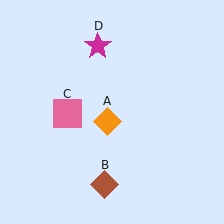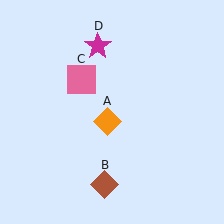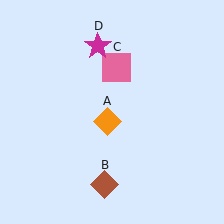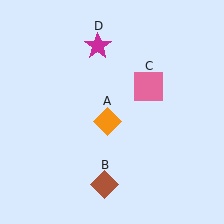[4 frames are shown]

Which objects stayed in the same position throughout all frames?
Orange diamond (object A) and brown diamond (object B) and magenta star (object D) remained stationary.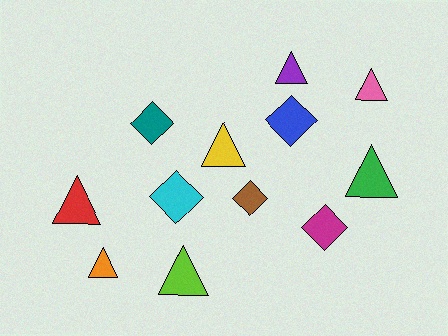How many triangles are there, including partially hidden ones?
There are 7 triangles.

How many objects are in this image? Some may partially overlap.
There are 12 objects.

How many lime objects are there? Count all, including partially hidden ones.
There is 1 lime object.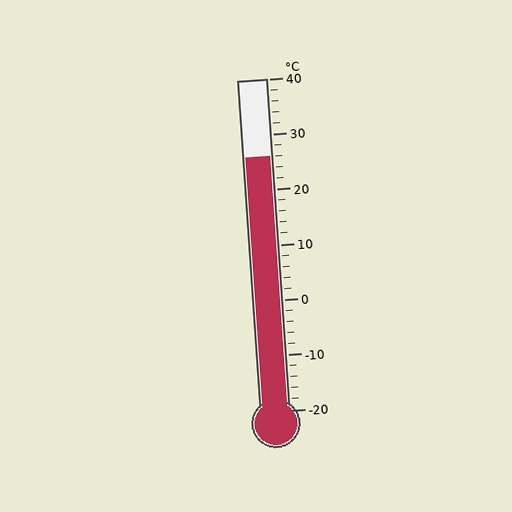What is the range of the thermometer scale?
The thermometer scale ranges from -20°C to 40°C.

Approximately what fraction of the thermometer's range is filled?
The thermometer is filled to approximately 75% of its range.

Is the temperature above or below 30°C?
The temperature is below 30°C.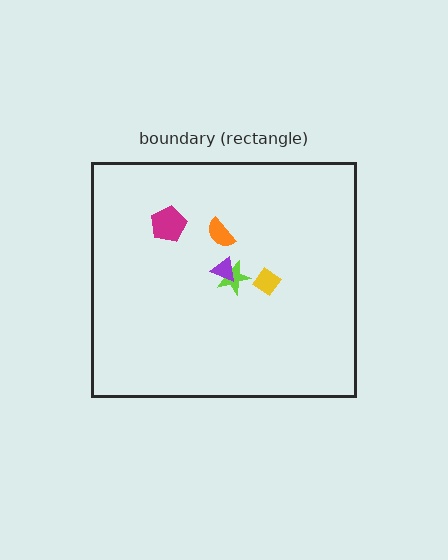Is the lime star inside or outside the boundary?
Inside.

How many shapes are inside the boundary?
5 inside, 0 outside.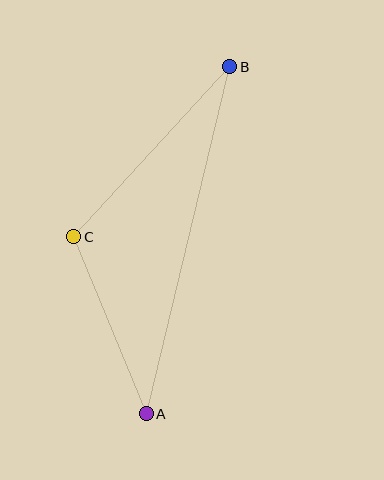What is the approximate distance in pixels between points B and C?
The distance between B and C is approximately 231 pixels.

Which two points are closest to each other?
Points A and C are closest to each other.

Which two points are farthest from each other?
Points A and B are farthest from each other.